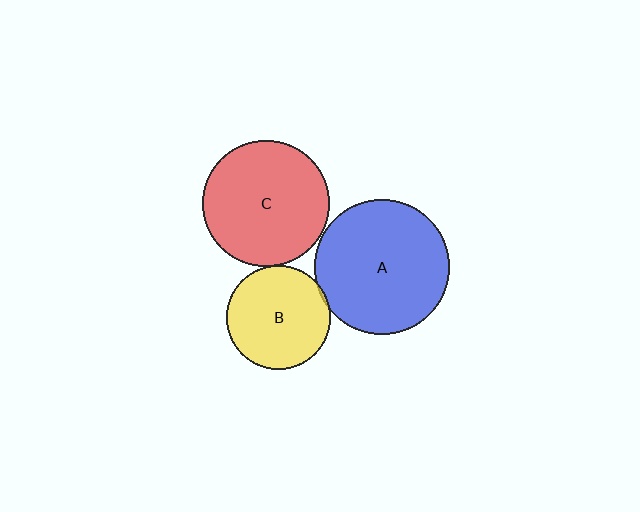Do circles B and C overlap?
Yes.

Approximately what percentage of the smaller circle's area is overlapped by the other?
Approximately 5%.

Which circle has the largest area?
Circle A (blue).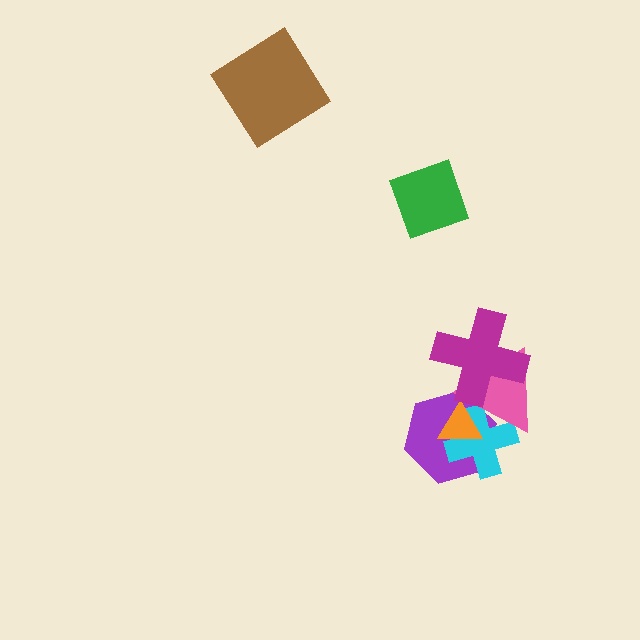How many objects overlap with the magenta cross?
2 objects overlap with the magenta cross.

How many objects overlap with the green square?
0 objects overlap with the green square.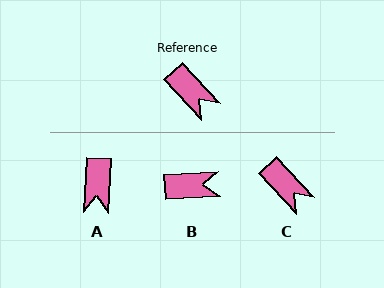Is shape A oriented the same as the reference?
No, it is off by about 46 degrees.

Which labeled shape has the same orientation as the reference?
C.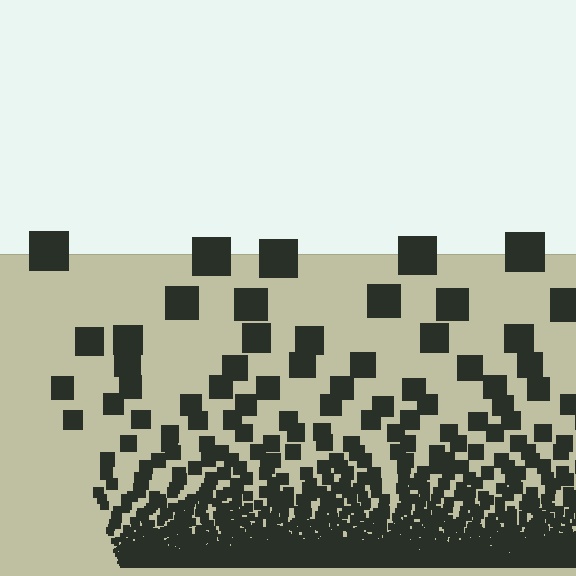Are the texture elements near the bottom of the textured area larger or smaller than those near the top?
Smaller. The gradient is inverted — elements near the bottom are smaller and denser.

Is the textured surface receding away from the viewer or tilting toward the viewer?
The surface appears to tilt toward the viewer. Texture elements get larger and sparser toward the top.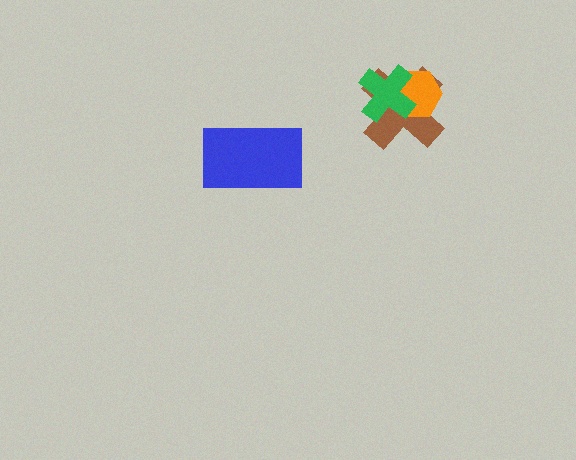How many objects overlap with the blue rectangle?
0 objects overlap with the blue rectangle.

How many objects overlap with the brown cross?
2 objects overlap with the brown cross.